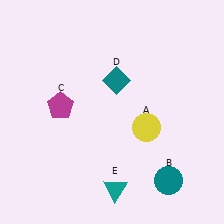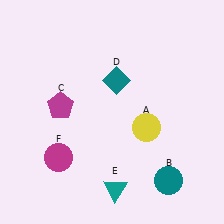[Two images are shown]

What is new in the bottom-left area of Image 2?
A magenta circle (F) was added in the bottom-left area of Image 2.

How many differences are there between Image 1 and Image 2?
There is 1 difference between the two images.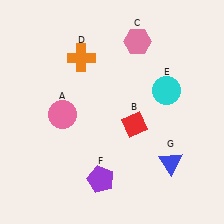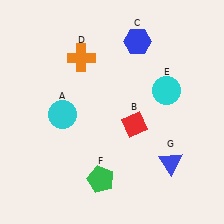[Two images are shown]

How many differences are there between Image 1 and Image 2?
There are 3 differences between the two images.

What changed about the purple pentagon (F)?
In Image 1, F is purple. In Image 2, it changed to green.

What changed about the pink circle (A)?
In Image 1, A is pink. In Image 2, it changed to cyan.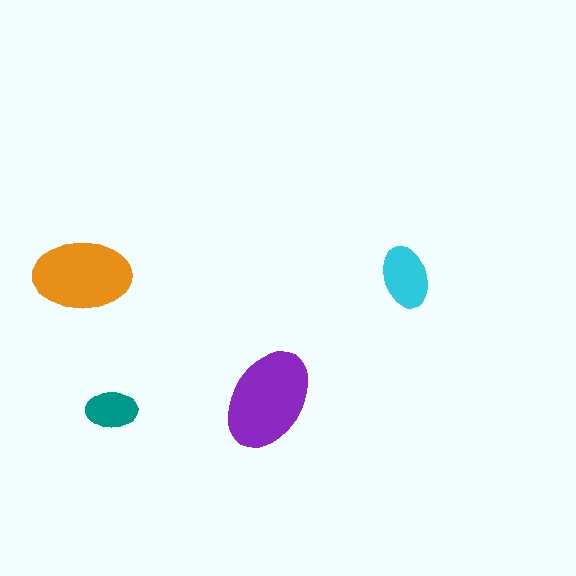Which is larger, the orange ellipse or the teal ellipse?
The orange one.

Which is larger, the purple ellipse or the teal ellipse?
The purple one.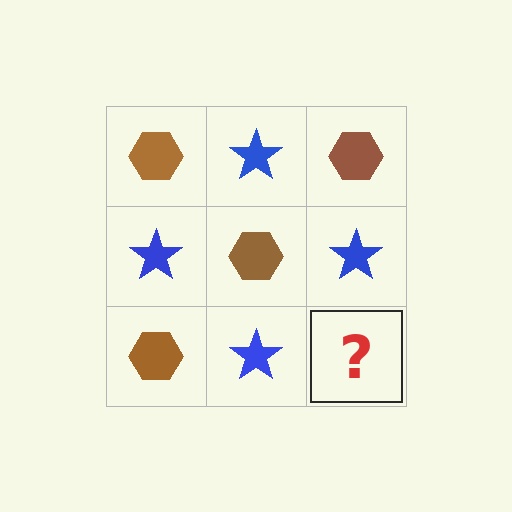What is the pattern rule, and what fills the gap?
The rule is that it alternates brown hexagon and blue star in a checkerboard pattern. The gap should be filled with a brown hexagon.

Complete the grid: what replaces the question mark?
The question mark should be replaced with a brown hexagon.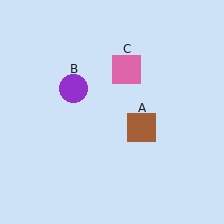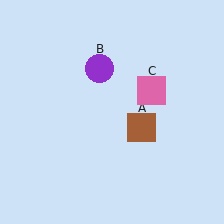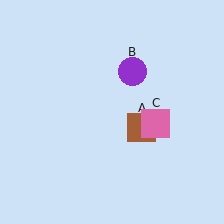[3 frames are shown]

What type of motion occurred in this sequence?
The purple circle (object B), pink square (object C) rotated clockwise around the center of the scene.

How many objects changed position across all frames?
2 objects changed position: purple circle (object B), pink square (object C).